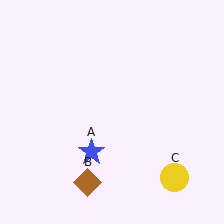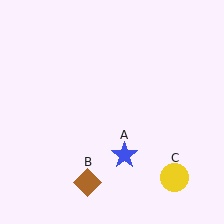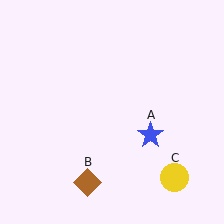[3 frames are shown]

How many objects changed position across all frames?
1 object changed position: blue star (object A).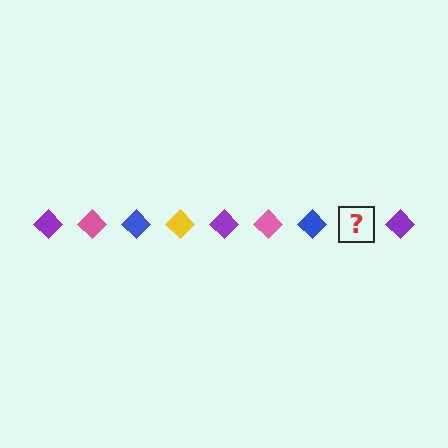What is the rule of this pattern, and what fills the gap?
The rule is that the pattern cycles through purple, pink, blue, yellow diamonds. The gap should be filled with a yellow diamond.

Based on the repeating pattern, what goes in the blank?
The blank should be a yellow diamond.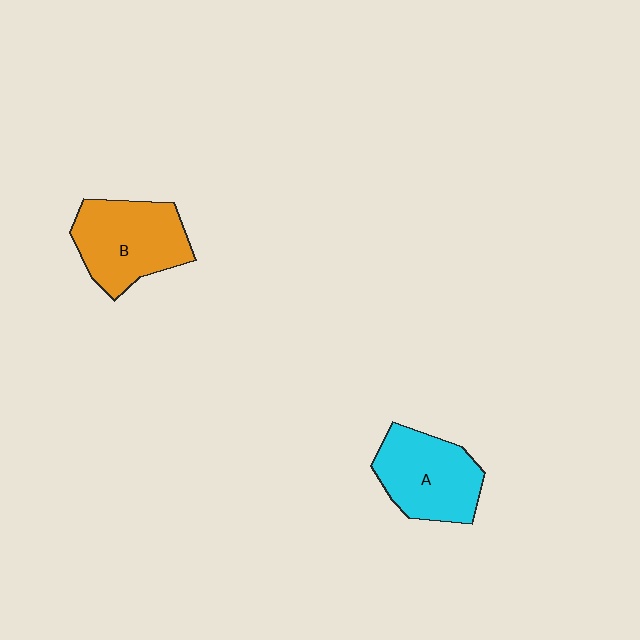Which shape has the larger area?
Shape B (orange).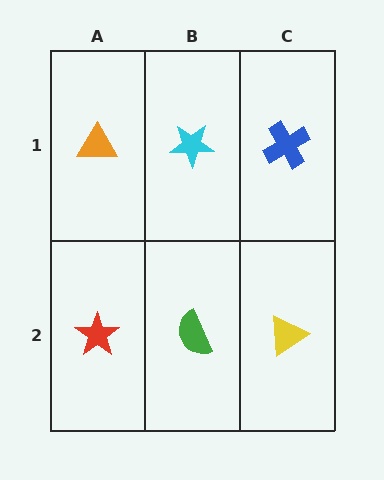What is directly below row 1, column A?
A red star.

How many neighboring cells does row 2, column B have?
3.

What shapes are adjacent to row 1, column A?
A red star (row 2, column A), a cyan star (row 1, column B).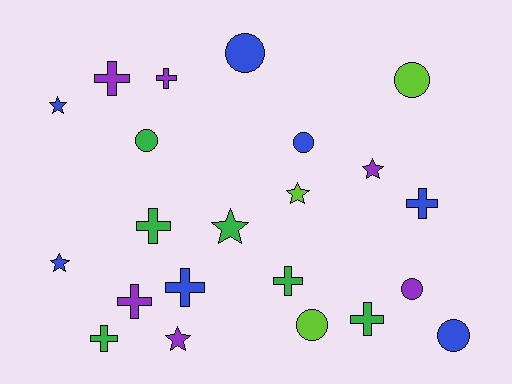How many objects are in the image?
There are 22 objects.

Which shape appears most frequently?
Cross, with 9 objects.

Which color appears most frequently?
Blue, with 7 objects.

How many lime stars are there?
There is 1 lime star.